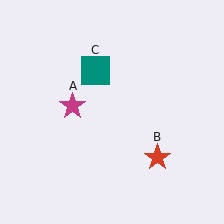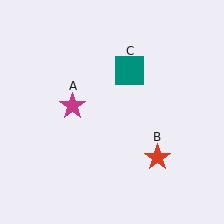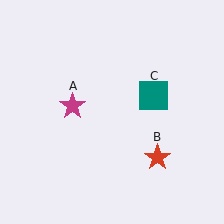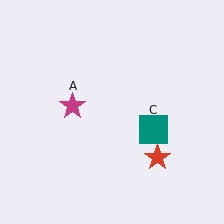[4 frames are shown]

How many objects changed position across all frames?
1 object changed position: teal square (object C).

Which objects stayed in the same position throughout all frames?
Magenta star (object A) and red star (object B) remained stationary.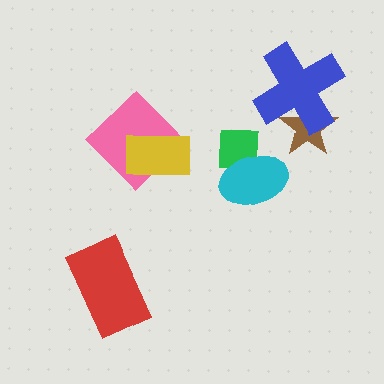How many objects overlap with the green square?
1 object overlaps with the green square.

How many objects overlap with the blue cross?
1 object overlaps with the blue cross.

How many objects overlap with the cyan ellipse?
1 object overlaps with the cyan ellipse.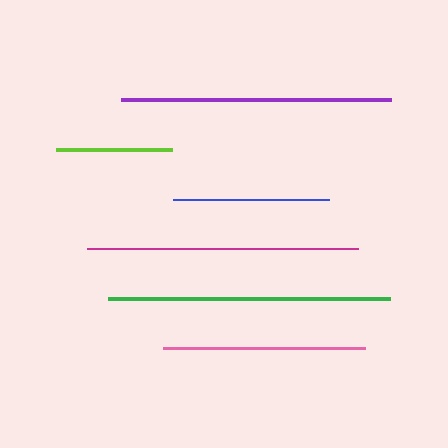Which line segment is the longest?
The green line is the longest at approximately 282 pixels.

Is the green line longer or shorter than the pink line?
The green line is longer than the pink line.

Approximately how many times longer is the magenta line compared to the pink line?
The magenta line is approximately 1.3 times the length of the pink line.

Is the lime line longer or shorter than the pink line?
The pink line is longer than the lime line.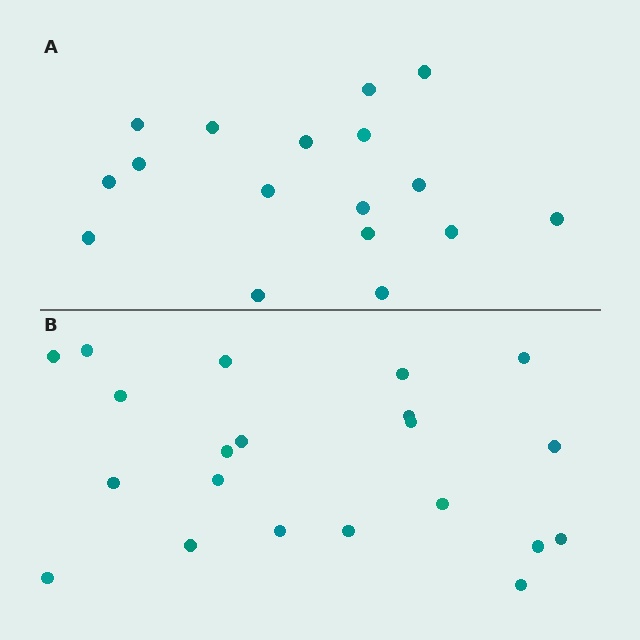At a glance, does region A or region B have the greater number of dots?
Region B (the bottom region) has more dots.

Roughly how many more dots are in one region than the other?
Region B has about 4 more dots than region A.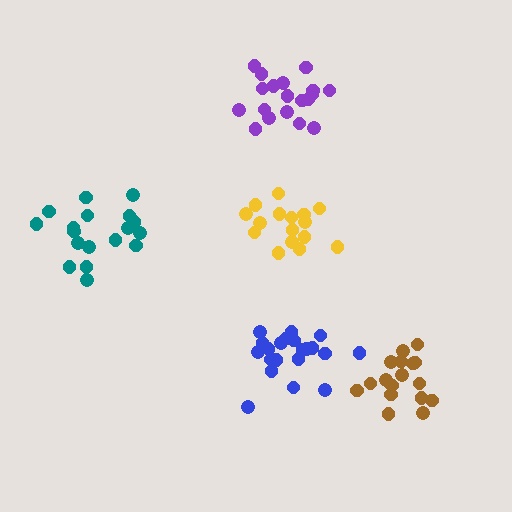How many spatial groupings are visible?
There are 5 spatial groupings.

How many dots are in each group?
Group 1: 21 dots, Group 2: 20 dots, Group 3: 18 dots, Group 4: 16 dots, Group 5: 17 dots (92 total).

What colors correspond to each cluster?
The clusters are colored: blue, purple, teal, yellow, brown.